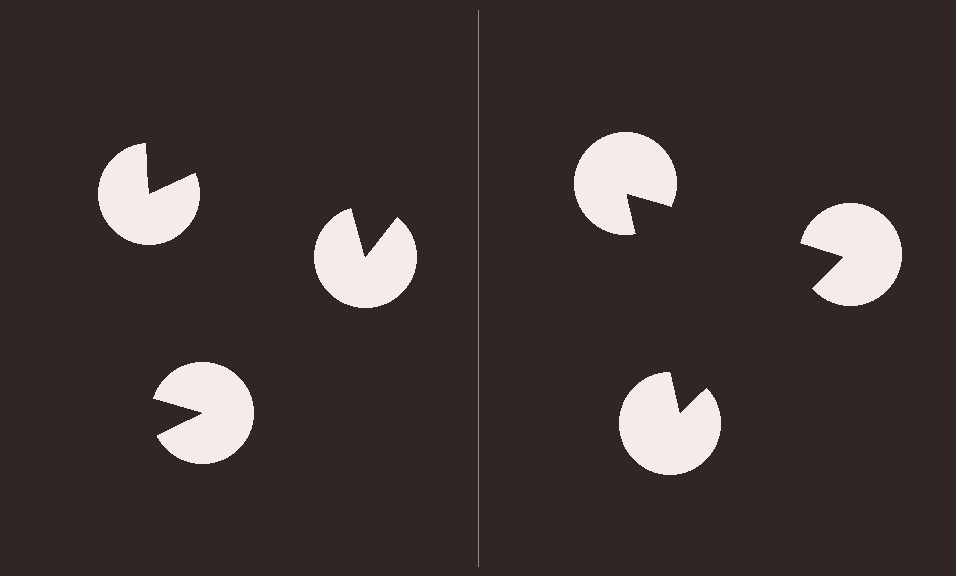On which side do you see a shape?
An illusory triangle appears on the right side. On the left side the wedge cuts are rotated, so no coherent shape forms.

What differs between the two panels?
The pac-man discs are positioned identically on both sides; only the wedge orientations differ. On the right they align to a triangle; on the left they are misaligned.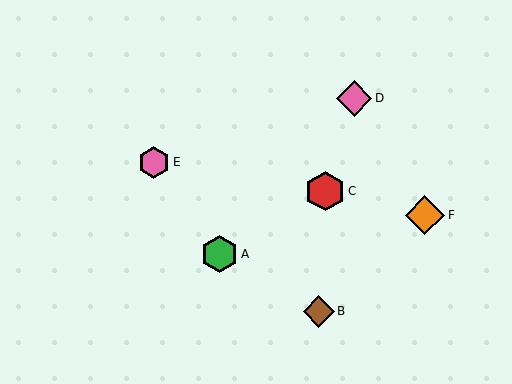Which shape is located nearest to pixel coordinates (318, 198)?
The red hexagon (labeled C) at (325, 191) is nearest to that location.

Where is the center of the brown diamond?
The center of the brown diamond is at (319, 311).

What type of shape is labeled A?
Shape A is a green hexagon.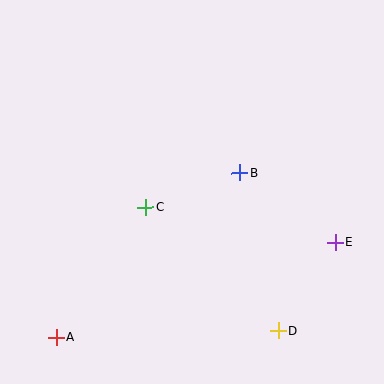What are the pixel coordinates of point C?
Point C is at (146, 207).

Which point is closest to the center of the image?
Point C at (146, 207) is closest to the center.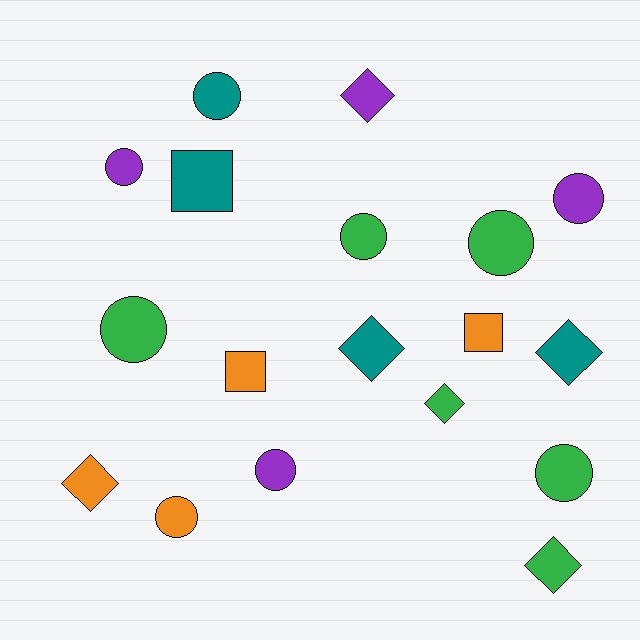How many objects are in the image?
There are 18 objects.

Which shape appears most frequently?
Circle, with 9 objects.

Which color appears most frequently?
Green, with 6 objects.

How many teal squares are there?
There is 1 teal square.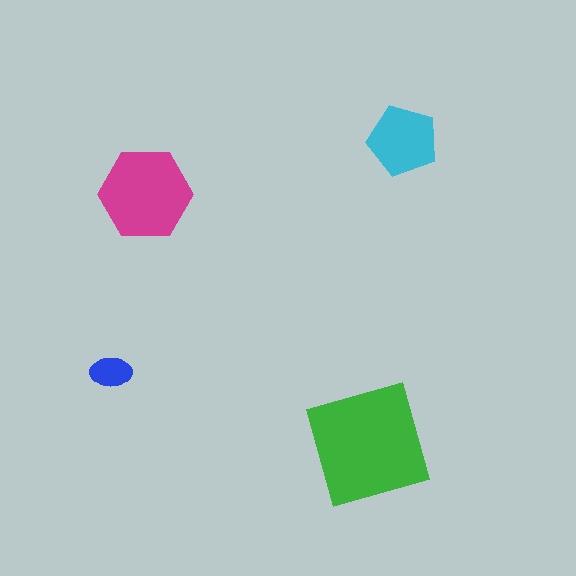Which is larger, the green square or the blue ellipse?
The green square.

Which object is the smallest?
The blue ellipse.